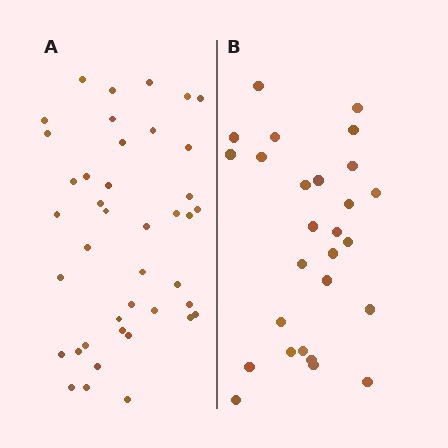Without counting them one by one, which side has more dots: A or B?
Region A (the left region) has more dots.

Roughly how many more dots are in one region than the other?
Region A has approximately 15 more dots than region B.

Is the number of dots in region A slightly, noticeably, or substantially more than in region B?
Region A has substantially more. The ratio is roughly 1.5 to 1.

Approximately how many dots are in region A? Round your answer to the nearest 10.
About 40 dots. (The exact count is 41, which rounds to 40.)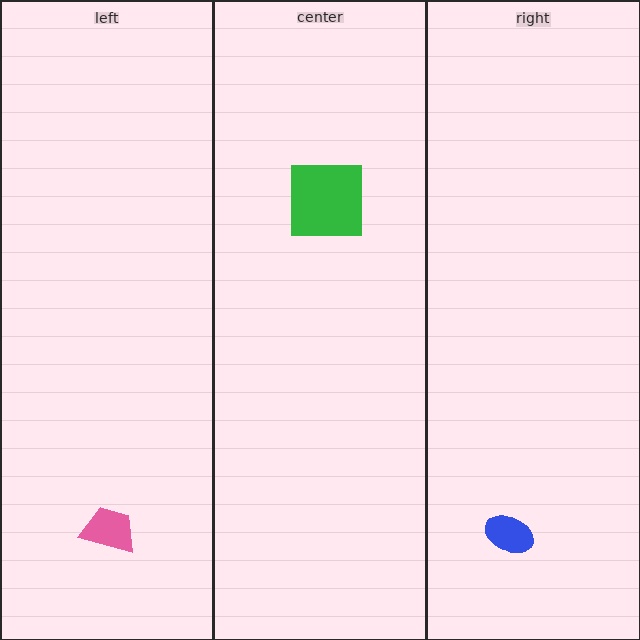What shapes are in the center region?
The green square.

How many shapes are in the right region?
1.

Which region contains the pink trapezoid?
The left region.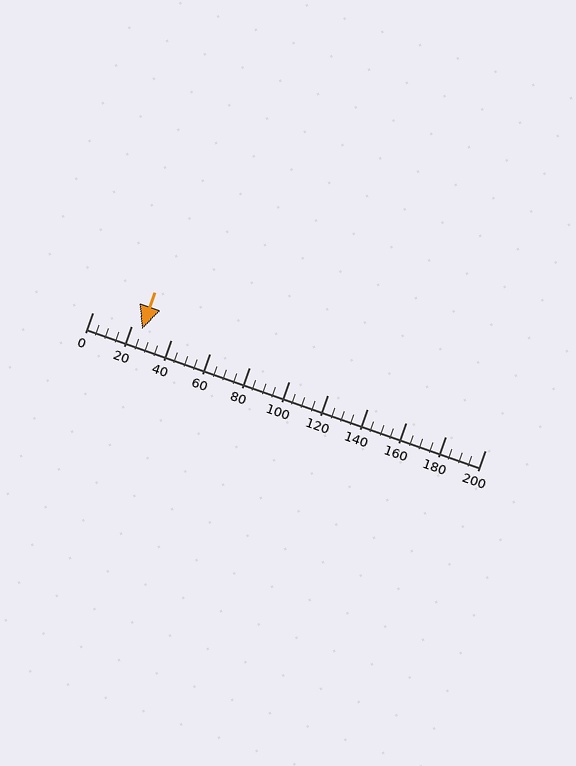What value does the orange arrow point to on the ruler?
The orange arrow points to approximately 25.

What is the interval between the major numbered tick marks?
The major tick marks are spaced 20 units apart.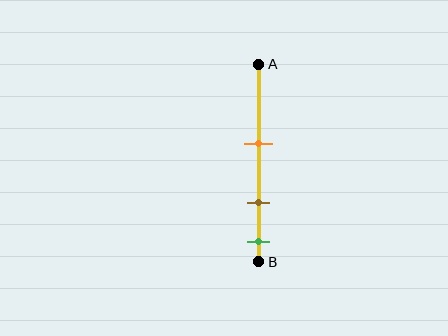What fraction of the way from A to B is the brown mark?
The brown mark is approximately 70% (0.7) of the way from A to B.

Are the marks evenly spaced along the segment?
Yes, the marks are approximately evenly spaced.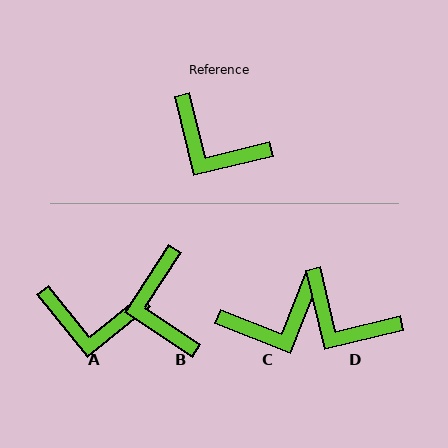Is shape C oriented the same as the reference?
No, it is off by about 55 degrees.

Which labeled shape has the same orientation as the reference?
D.